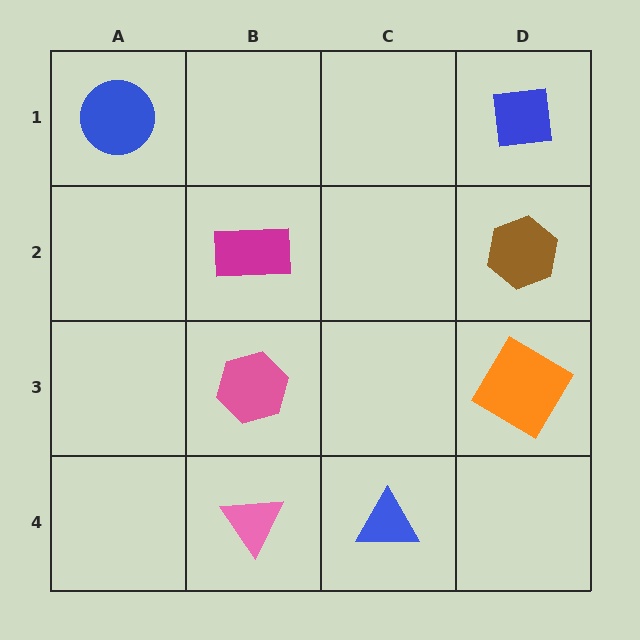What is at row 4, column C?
A blue triangle.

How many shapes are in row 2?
2 shapes.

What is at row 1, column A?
A blue circle.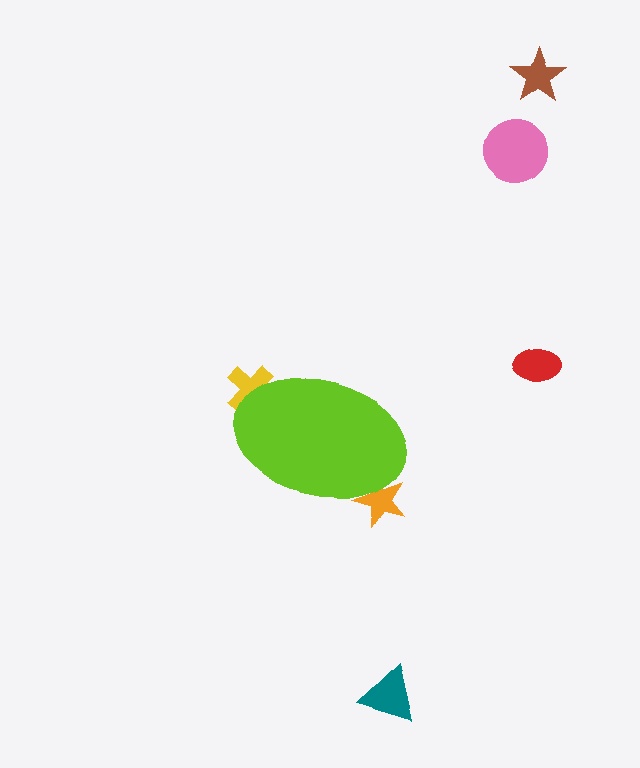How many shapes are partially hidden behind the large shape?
2 shapes are partially hidden.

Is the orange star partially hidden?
Yes, the orange star is partially hidden behind the lime ellipse.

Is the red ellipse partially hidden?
No, the red ellipse is fully visible.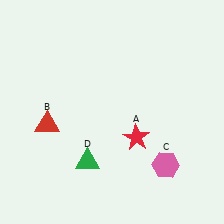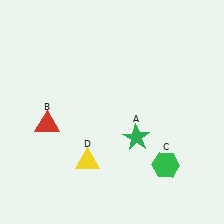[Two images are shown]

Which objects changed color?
A changed from red to green. C changed from pink to green. D changed from green to yellow.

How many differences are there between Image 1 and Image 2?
There are 3 differences between the two images.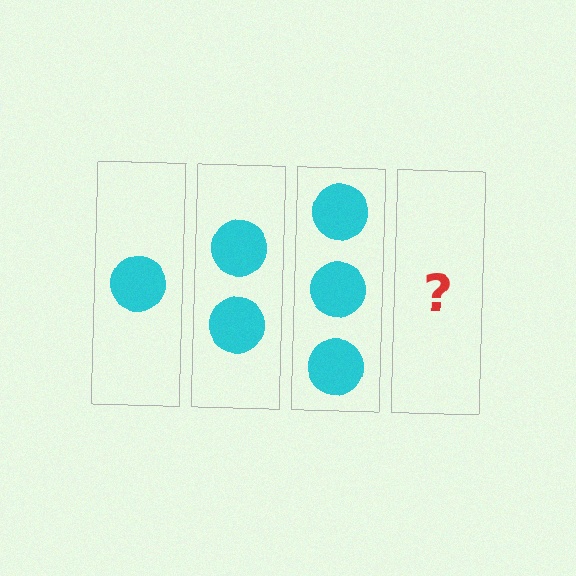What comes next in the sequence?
The next element should be 4 circles.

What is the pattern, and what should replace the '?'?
The pattern is that each step adds one more circle. The '?' should be 4 circles.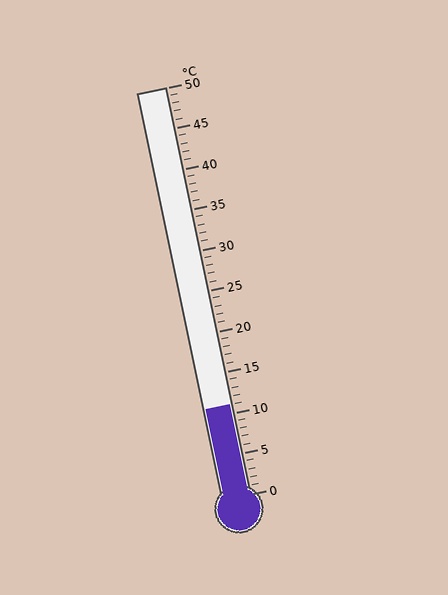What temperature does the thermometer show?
The thermometer shows approximately 11°C.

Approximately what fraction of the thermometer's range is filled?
The thermometer is filled to approximately 20% of its range.